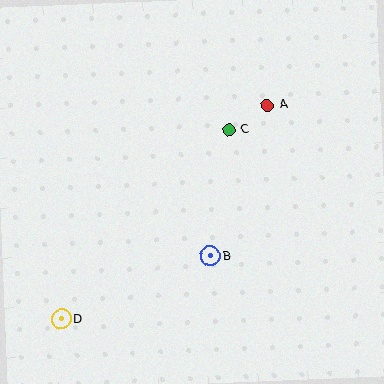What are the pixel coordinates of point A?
Point A is at (267, 105).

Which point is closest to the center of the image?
Point B at (210, 256) is closest to the center.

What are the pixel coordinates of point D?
Point D is at (61, 319).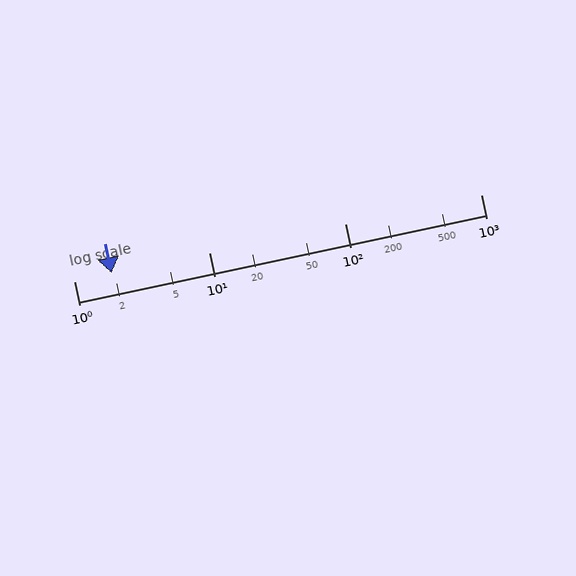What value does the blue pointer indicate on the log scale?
The pointer indicates approximately 1.9.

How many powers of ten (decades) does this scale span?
The scale spans 3 decades, from 1 to 1000.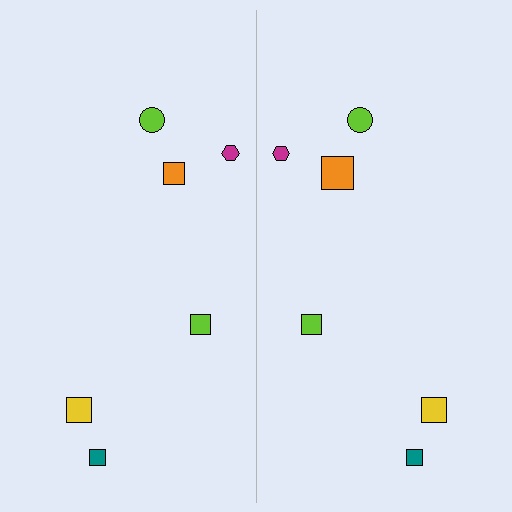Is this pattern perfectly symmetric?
No, the pattern is not perfectly symmetric. The orange square on the right side has a different size than its mirror counterpart.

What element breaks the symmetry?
The orange square on the right side has a different size than its mirror counterpart.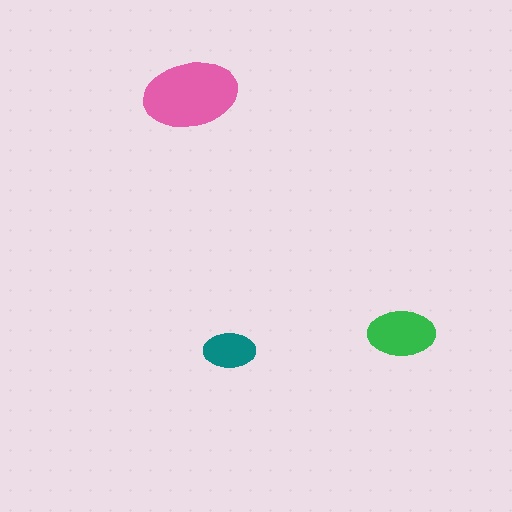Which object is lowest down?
The teal ellipse is bottommost.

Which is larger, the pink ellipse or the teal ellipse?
The pink one.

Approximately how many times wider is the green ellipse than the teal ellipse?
About 1.5 times wider.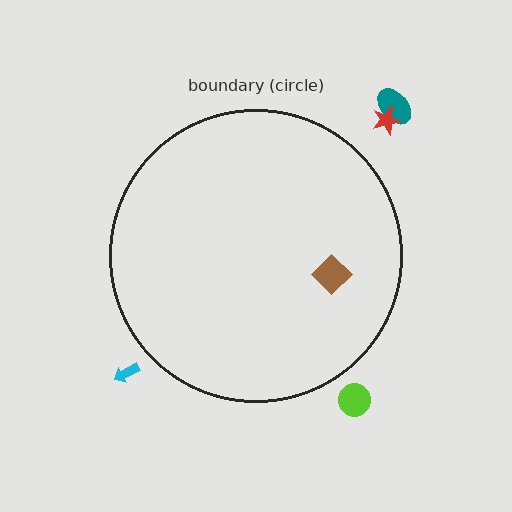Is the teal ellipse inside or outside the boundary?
Outside.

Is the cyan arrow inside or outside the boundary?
Outside.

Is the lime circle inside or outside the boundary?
Outside.